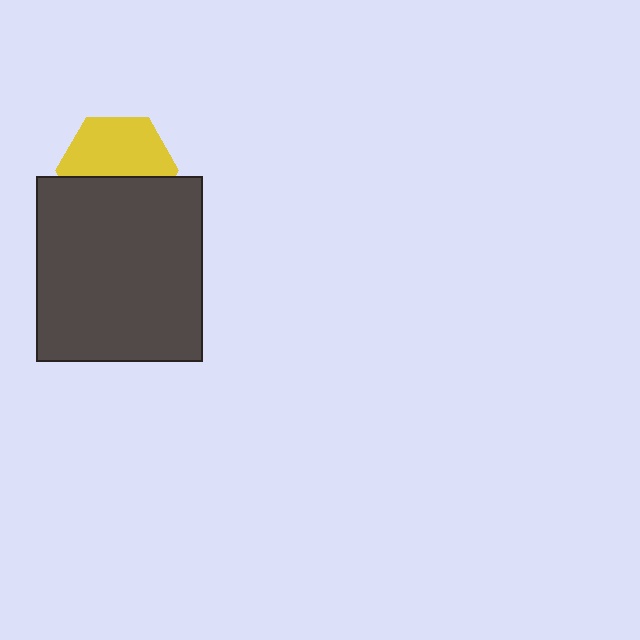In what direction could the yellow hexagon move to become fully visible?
The yellow hexagon could move up. That would shift it out from behind the dark gray rectangle entirely.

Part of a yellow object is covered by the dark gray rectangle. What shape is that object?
It is a hexagon.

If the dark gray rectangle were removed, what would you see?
You would see the complete yellow hexagon.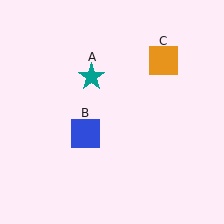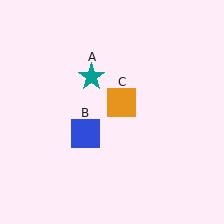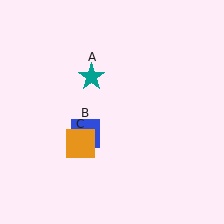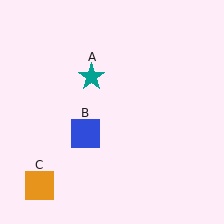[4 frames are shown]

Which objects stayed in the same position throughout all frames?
Teal star (object A) and blue square (object B) remained stationary.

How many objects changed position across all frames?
1 object changed position: orange square (object C).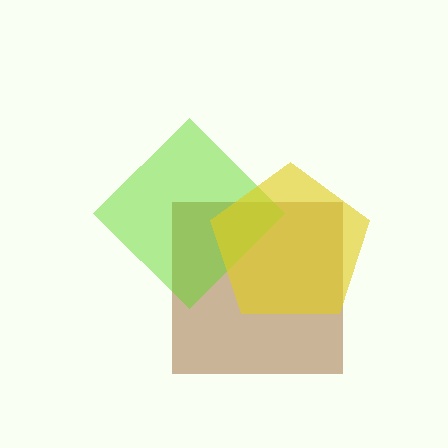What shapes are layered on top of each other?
The layered shapes are: a brown square, a lime diamond, a yellow pentagon.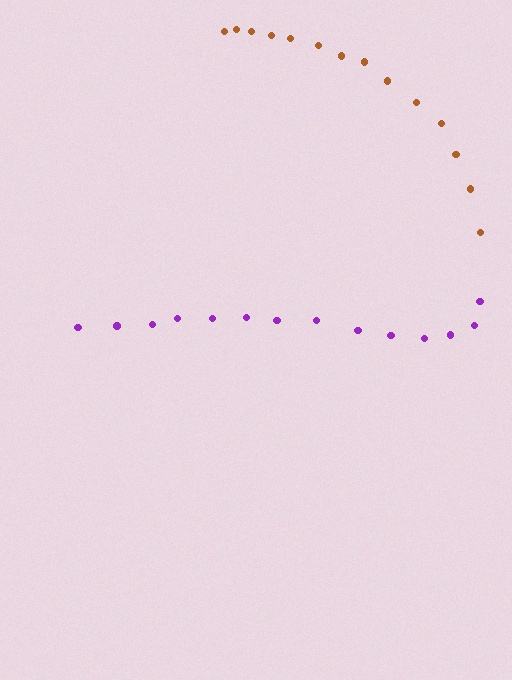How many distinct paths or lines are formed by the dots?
There are 2 distinct paths.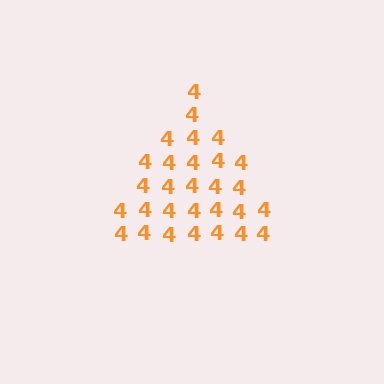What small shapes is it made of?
It is made of small digit 4's.